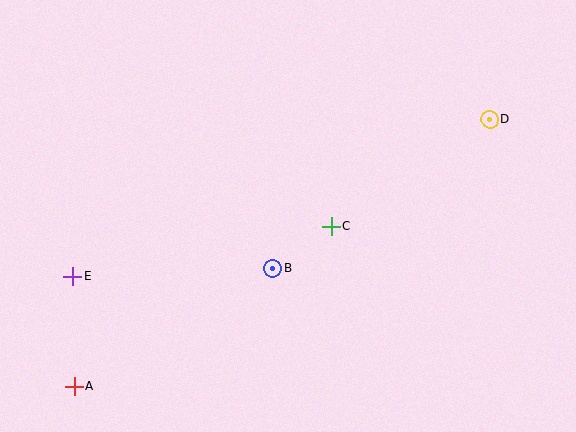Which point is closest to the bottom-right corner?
Point C is closest to the bottom-right corner.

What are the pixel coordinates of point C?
Point C is at (331, 226).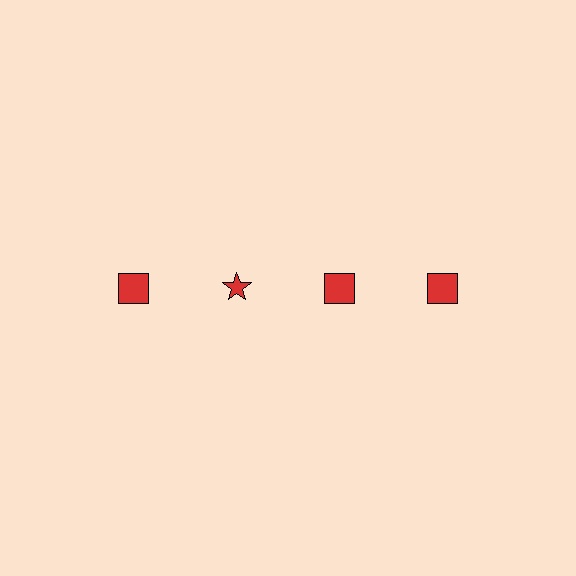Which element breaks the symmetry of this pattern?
The red star in the top row, second from left column breaks the symmetry. All other shapes are red squares.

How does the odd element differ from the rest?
It has a different shape: star instead of square.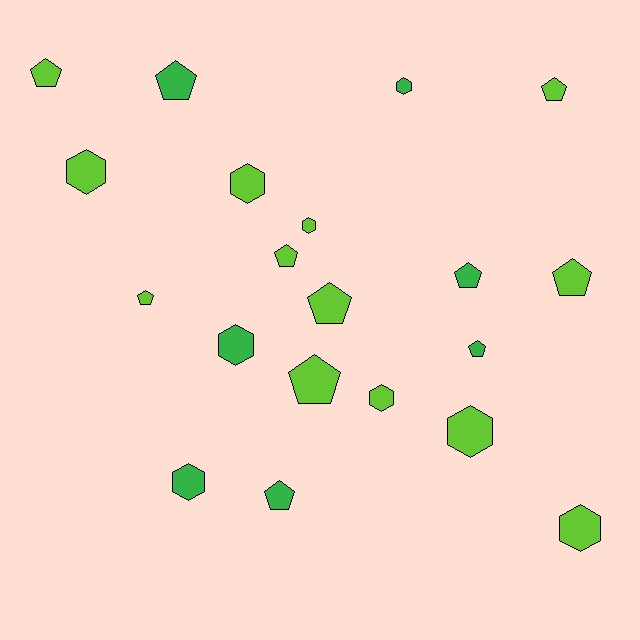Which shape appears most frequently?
Pentagon, with 11 objects.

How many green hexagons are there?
There are 3 green hexagons.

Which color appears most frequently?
Lime, with 13 objects.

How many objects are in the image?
There are 20 objects.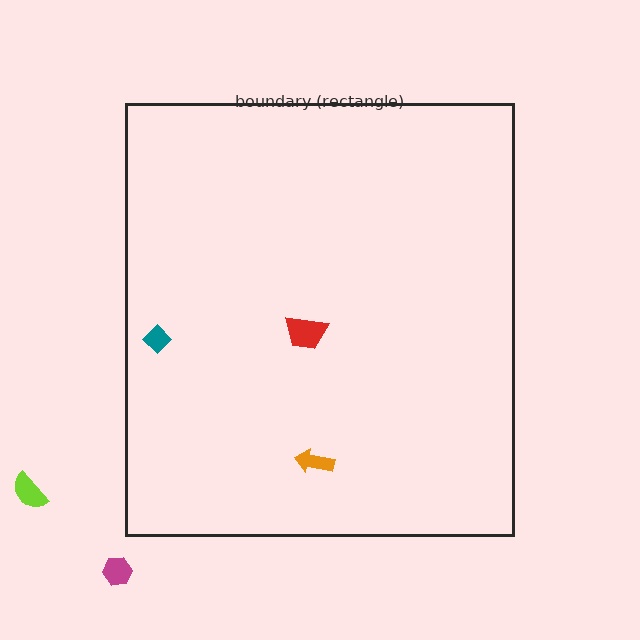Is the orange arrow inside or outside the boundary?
Inside.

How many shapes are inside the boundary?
3 inside, 2 outside.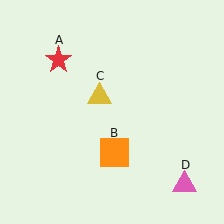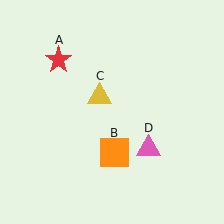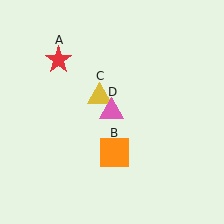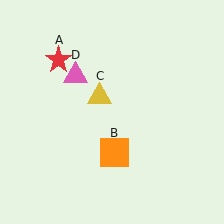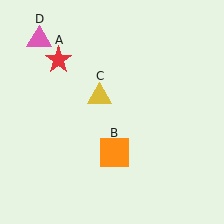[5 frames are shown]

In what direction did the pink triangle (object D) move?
The pink triangle (object D) moved up and to the left.